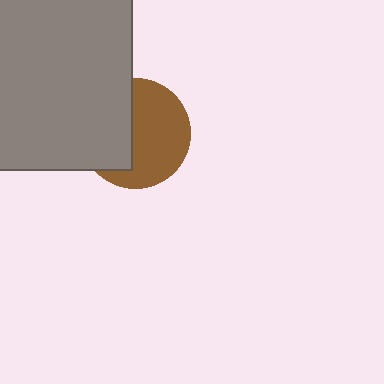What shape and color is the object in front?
The object in front is a gray rectangle.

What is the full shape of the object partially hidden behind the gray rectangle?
The partially hidden object is a brown circle.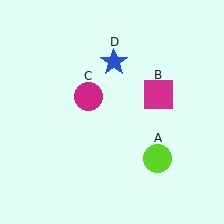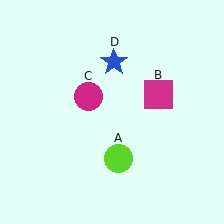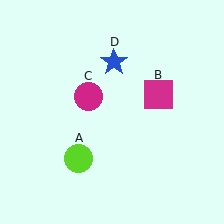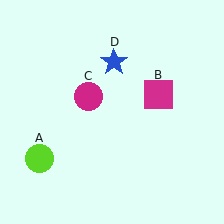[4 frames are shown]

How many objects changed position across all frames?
1 object changed position: lime circle (object A).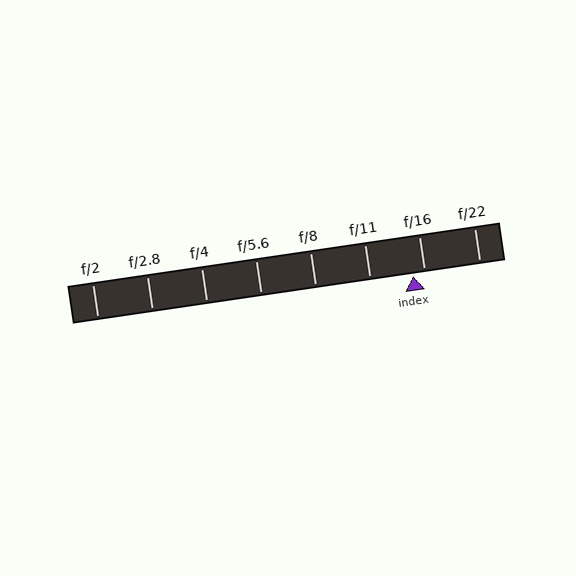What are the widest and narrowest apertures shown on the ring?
The widest aperture shown is f/2 and the narrowest is f/22.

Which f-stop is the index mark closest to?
The index mark is closest to f/16.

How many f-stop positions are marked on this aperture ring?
There are 8 f-stop positions marked.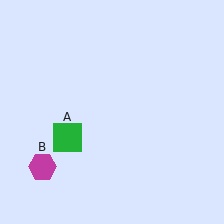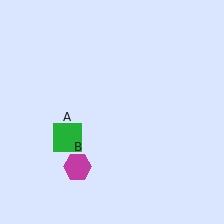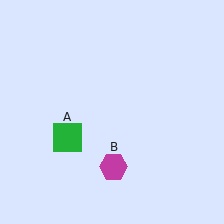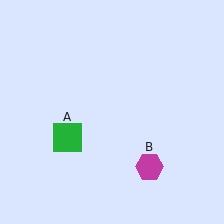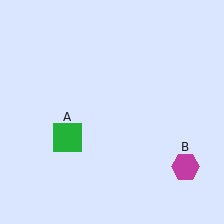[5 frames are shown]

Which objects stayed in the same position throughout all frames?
Green square (object A) remained stationary.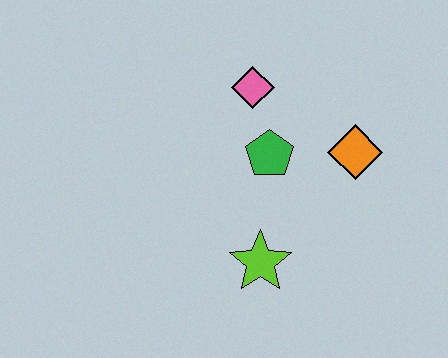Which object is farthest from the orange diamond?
The lime star is farthest from the orange diamond.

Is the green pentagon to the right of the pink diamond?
Yes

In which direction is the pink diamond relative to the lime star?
The pink diamond is above the lime star.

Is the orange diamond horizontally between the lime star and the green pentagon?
No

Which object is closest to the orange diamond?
The green pentagon is closest to the orange diamond.